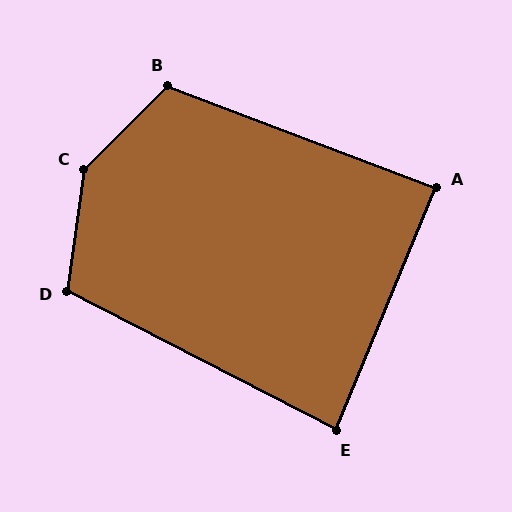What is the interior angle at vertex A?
Approximately 89 degrees (approximately right).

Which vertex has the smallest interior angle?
E, at approximately 85 degrees.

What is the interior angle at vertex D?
Approximately 109 degrees (obtuse).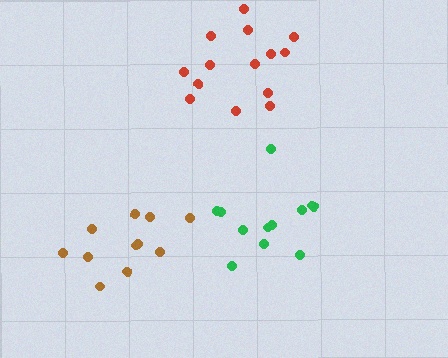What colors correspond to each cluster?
The clusters are colored: green, brown, red.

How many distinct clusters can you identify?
There are 3 distinct clusters.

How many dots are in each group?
Group 1: 12 dots, Group 2: 11 dots, Group 3: 14 dots (37 total).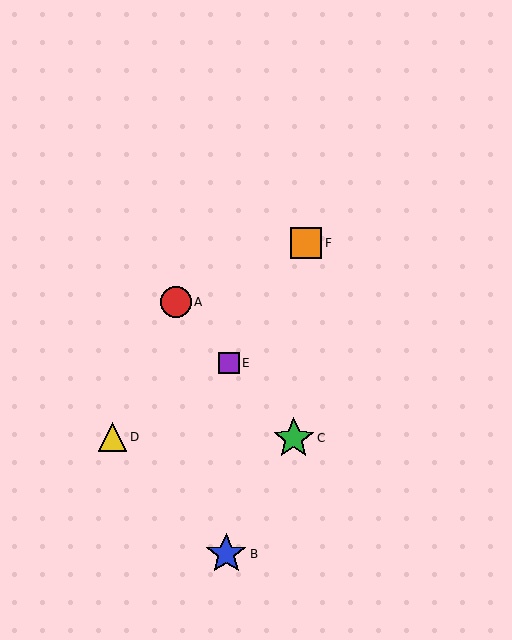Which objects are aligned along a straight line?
Objects A, C, E are aligned along a straight line.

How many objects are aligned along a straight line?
3 objects (A, C, E) are aligned along a straight line.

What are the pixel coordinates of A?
Object A is at (176, 302).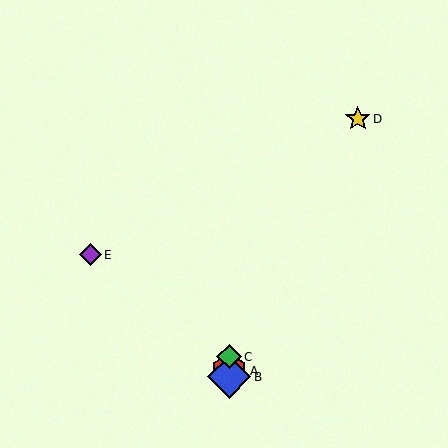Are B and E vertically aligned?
No, B is at x≈229 and E is at x≈91.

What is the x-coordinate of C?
Object C is at x≈229.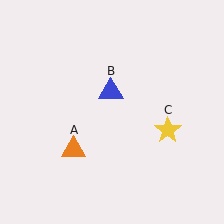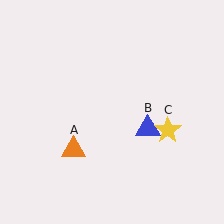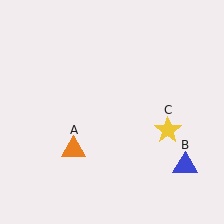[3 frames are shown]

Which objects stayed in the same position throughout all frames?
Orange triangle (object A) and yellow star (object C) remained stationary.